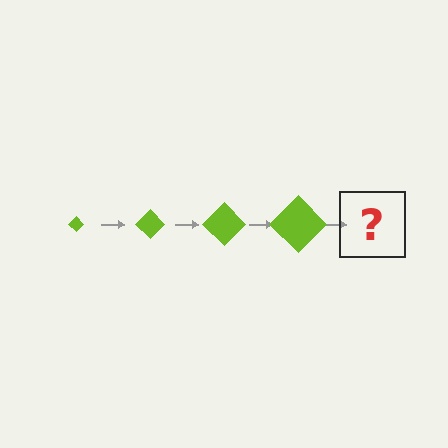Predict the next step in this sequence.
The next step is a lime diamond, larger than the previous one.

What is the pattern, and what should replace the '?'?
The pattern is that the diamond gets progressively larger each step. The '?' should be a lime diamond, larger than the previous one.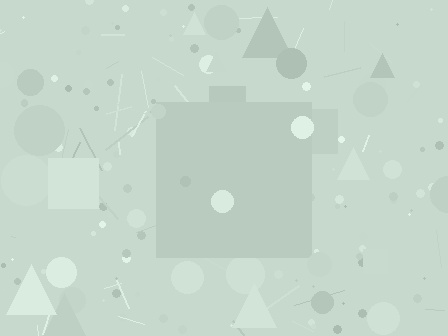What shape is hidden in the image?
A square is hidden in the image.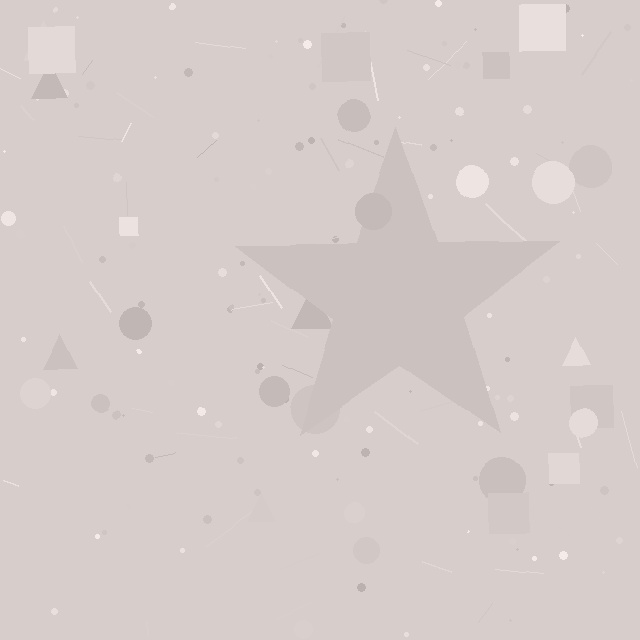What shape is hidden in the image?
A star is hidden in the image.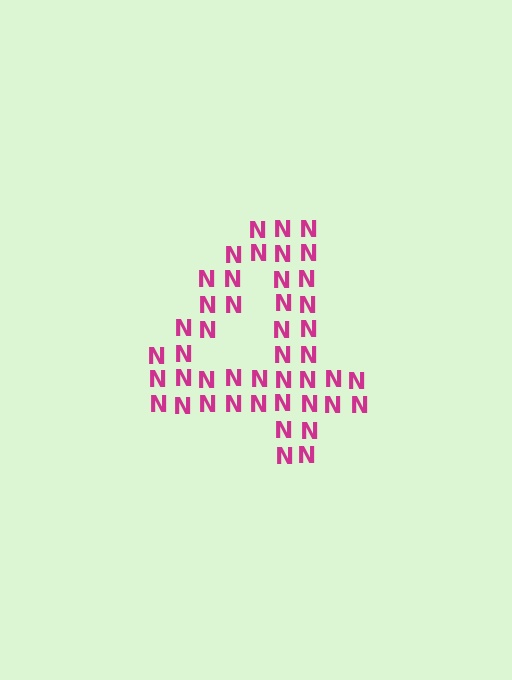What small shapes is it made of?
It is made of small letter N's.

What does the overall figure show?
The overall figure shows the digit 4.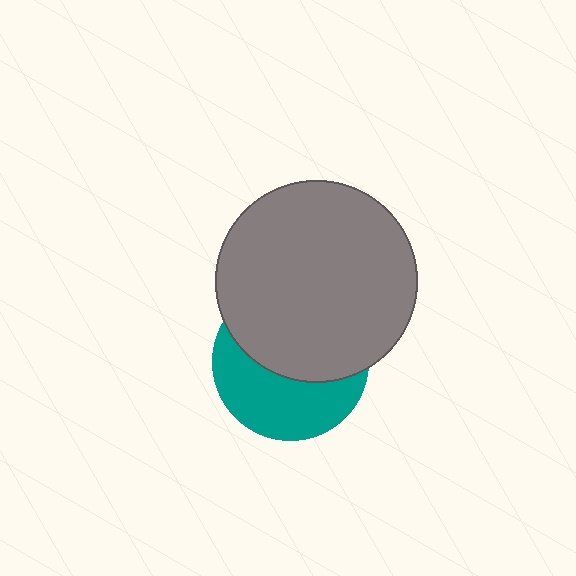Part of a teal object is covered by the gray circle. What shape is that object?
It is a circle.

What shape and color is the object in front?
The object in front is a gray circle.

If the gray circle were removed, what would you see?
You would see the complete teal circle.